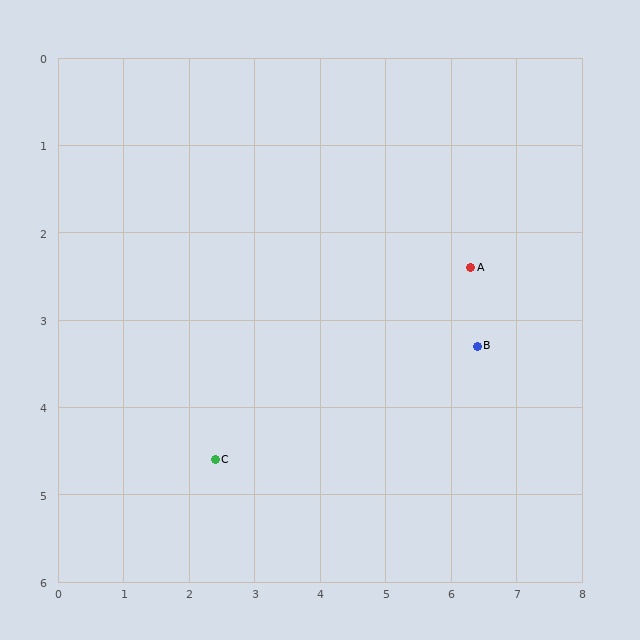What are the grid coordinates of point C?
Point C is at approximately (2.4, 4.6).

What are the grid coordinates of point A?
Point A is at approximately (6.3, 2.4).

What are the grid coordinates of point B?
Point B is at approximately (6.4, 3.3).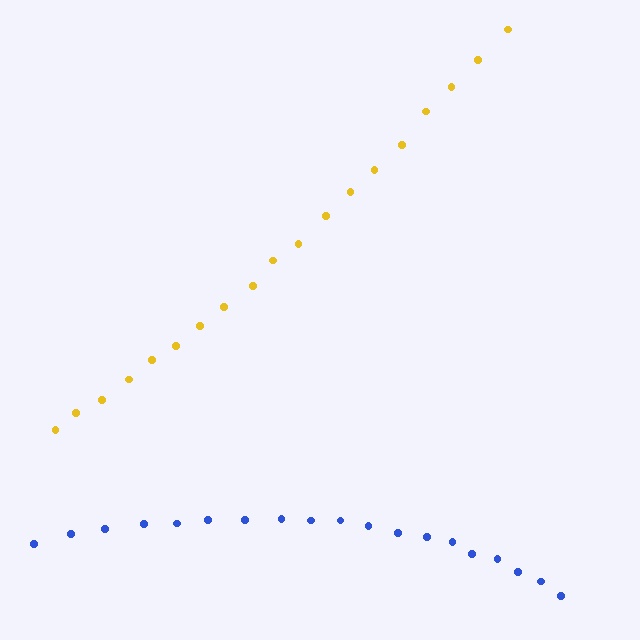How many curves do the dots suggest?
There are 2 distinct paths.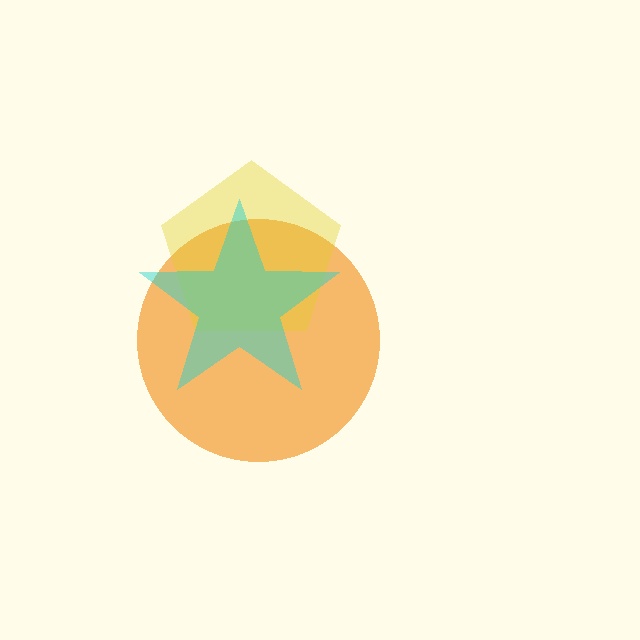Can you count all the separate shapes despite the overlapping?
Yes, there are 3 separate shapes.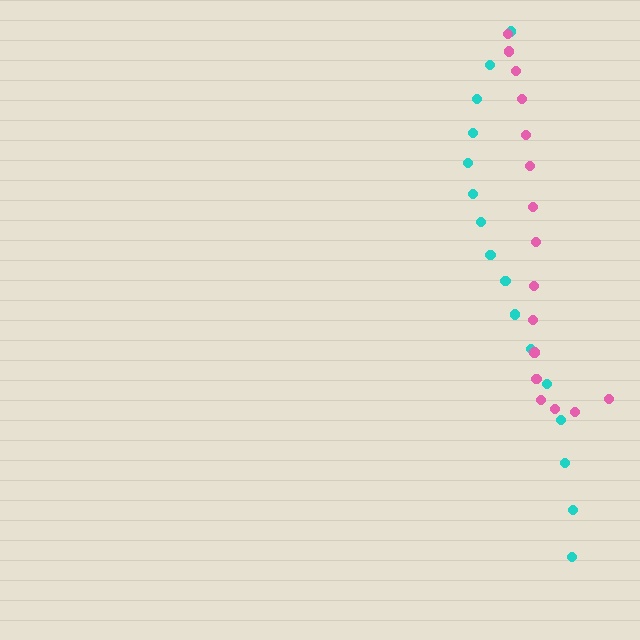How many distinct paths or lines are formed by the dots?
There are 2 distinct paths.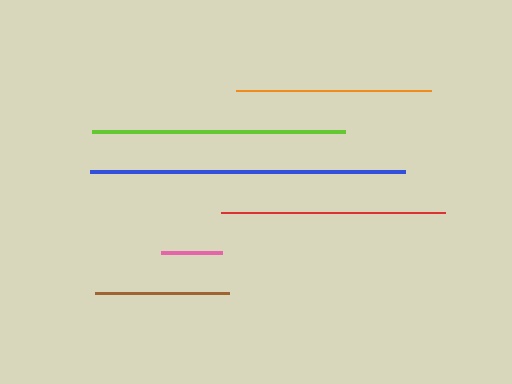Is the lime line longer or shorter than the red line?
The lime line is longer than the red line.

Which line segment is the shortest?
The pink line is the shortest at approximately 60 pixels.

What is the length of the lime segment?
The lime segment is approximately 253 pixels long.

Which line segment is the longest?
The blue line is the longest at approximately 314 pixels.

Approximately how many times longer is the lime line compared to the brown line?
The lime line is approximately 1.9 times the length of the brown line.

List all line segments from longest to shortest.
From longest to shortest: blue, lime, red, orange, brown, pink.